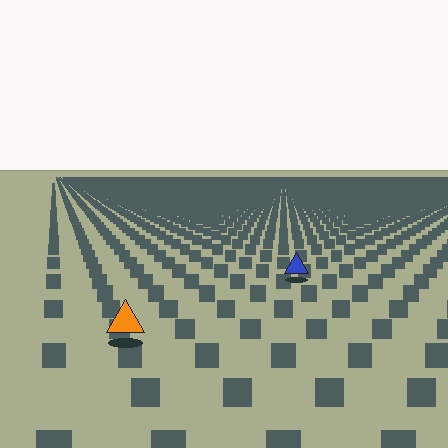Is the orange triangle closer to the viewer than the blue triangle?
Yes. The orange triangle is closer — you can tell from the texture gradient: the ground texture is coarser near it.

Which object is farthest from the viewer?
The blue triangle is farthest from the viewer. It appears smaller and the ground texture around it is denser.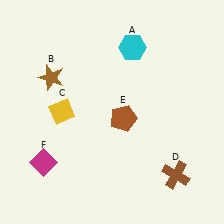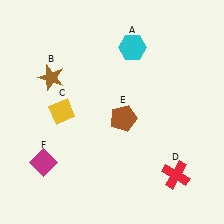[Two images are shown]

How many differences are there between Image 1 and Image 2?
There is 1 difference between the two images.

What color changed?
The cross (D) changed from brown in Image 1 to red in Image 2.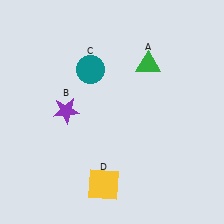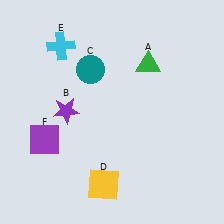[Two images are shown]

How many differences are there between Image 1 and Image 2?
There are 2 differences between the two images.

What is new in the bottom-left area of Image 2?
A purple square (F) was added in the bottom-left area of Image 2.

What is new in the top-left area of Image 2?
A cyan cross (E) was added in the top-left area of Image 2.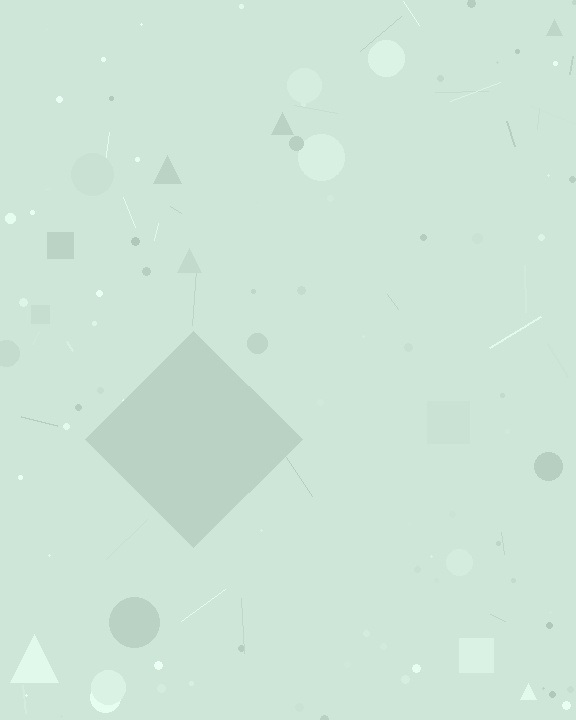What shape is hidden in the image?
A diamond is hidden in the image.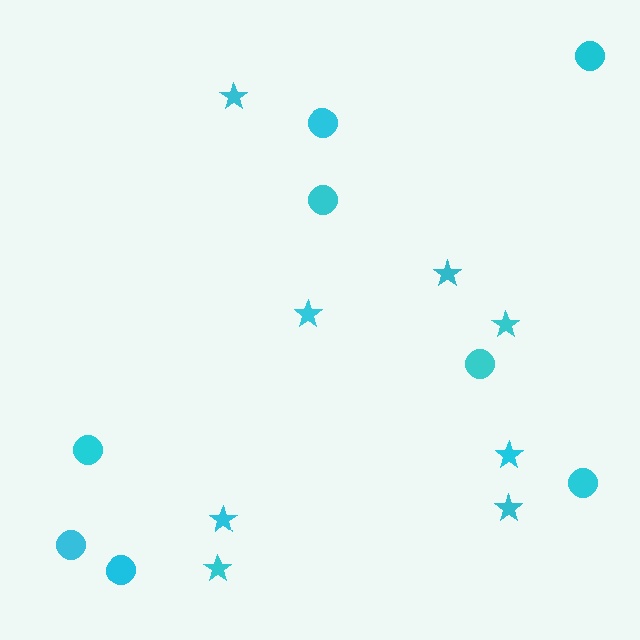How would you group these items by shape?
There are 2 groups: one group of circles (8) and one group of stars (8).